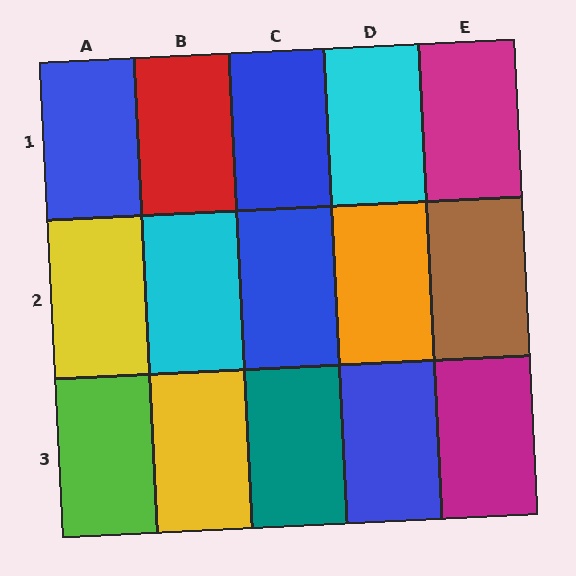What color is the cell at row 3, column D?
Blue.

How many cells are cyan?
2 cells are cyan.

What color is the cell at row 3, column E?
Magenta.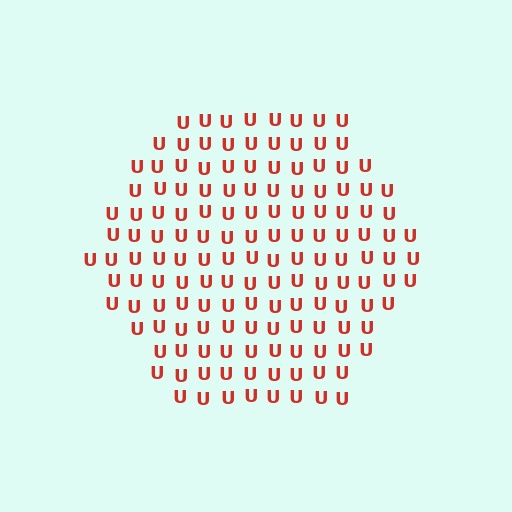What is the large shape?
The large shape is a hexagon.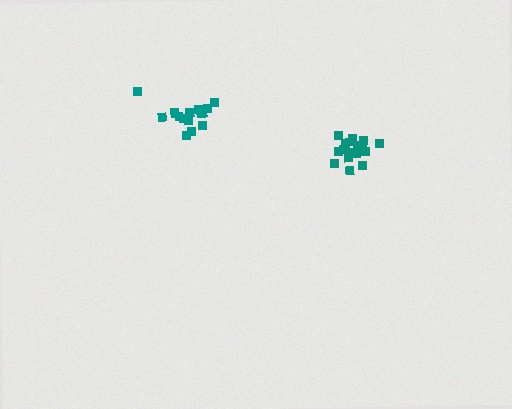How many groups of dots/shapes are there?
There are 2 groups.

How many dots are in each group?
Group 1: 18 dots, Group 2: 16 dots (34 total).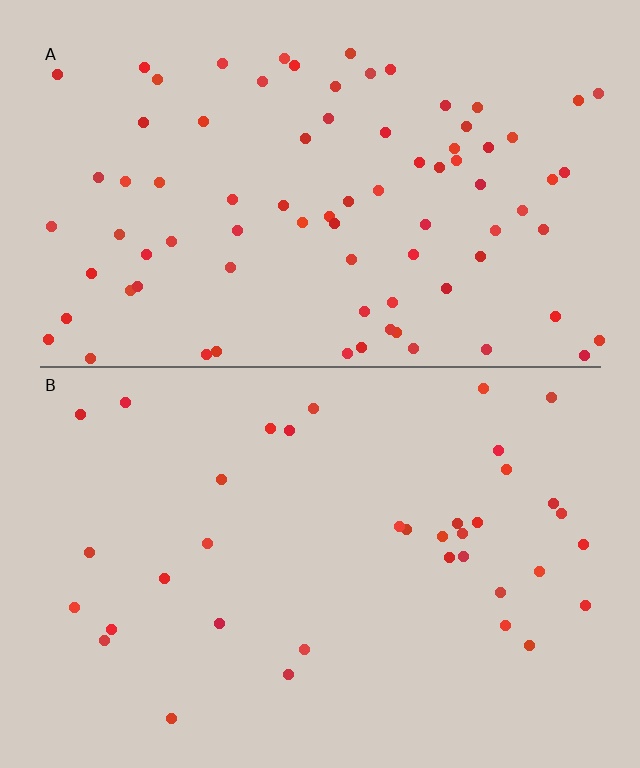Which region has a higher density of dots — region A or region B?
A (the top).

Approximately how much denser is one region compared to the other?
Approximately 2.3× — region A over region B.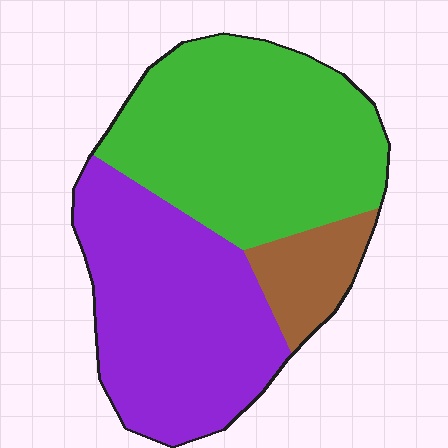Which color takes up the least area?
Brown, at roughly 10%.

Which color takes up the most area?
Green, at roughly 45%.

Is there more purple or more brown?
Purple.